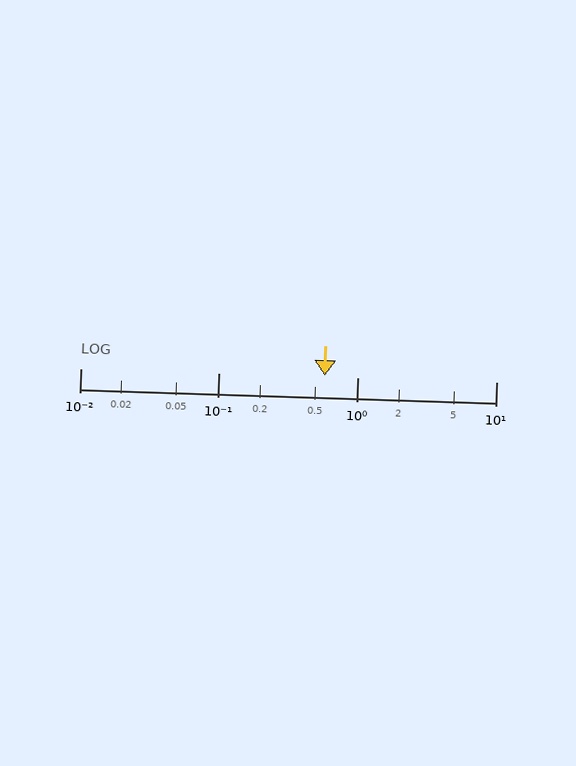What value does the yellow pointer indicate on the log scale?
The pointer indicates approximately 0.58.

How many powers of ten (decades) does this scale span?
The scale spans 3 decades, from 0.01 to 10.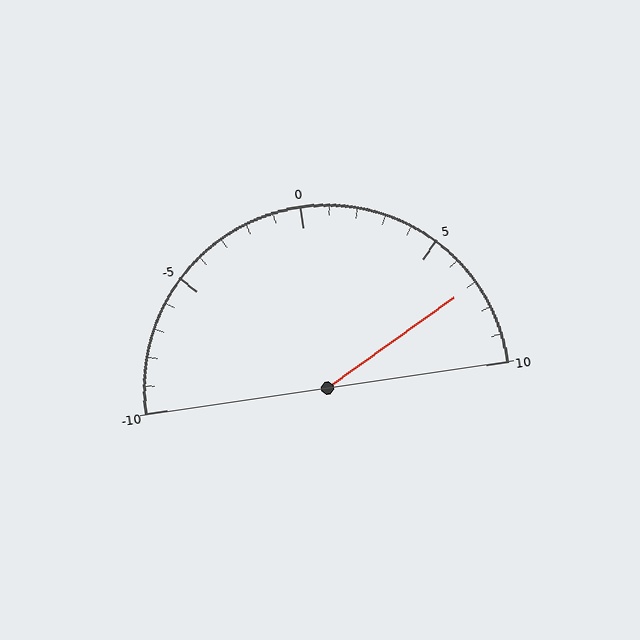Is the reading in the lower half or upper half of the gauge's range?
The reading is in the upper half of the range (-10 to 10).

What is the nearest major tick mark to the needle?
The nearest major tick mark is 5.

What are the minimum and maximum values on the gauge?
The gauge ranges from -10 to 10.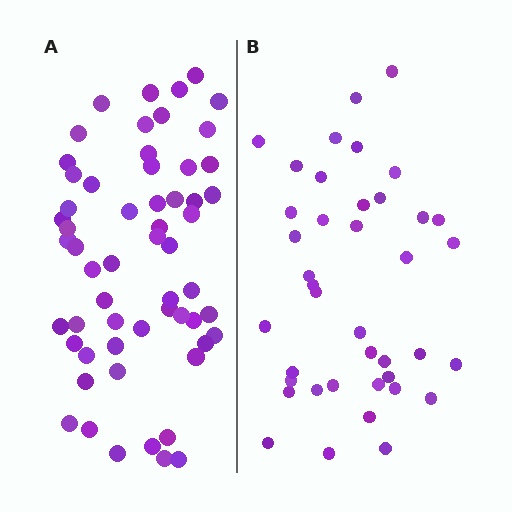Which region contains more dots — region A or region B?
Region A (the left region) has more dots.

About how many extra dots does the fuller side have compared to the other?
Region A has approximately 20 more dots than region B.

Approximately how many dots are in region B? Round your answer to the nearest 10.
About 40 dots.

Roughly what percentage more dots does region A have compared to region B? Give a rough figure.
About 45% more.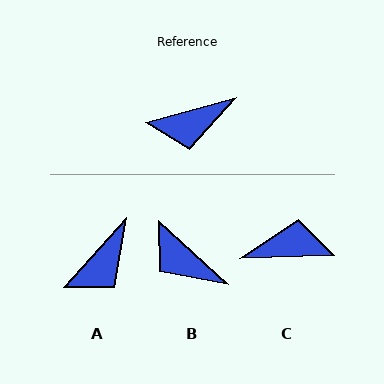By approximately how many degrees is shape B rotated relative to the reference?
Approximately 58 degrees clockwise.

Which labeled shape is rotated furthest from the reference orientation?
C, about 166 degrees away.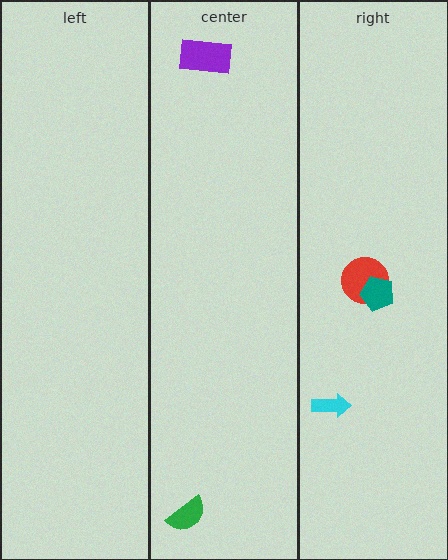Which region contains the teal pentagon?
The right region.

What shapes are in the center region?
The purple rectangle, the green semicircle.